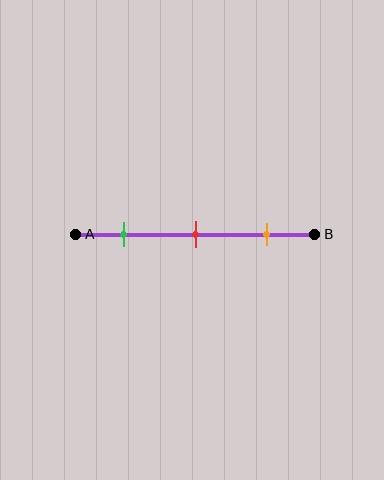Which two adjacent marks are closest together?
The green and red marks are the closest adjacent pair.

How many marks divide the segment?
There are 3 marks dividing the segment.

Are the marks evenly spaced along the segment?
Yes, the marks are approximately evenly spaced.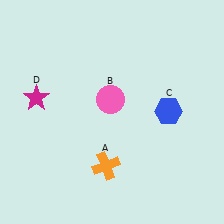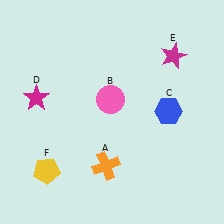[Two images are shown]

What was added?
A magenta star (E), a yellow pentagon (F) were added in Image 2.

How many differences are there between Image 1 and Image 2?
There are 2 differences between the two images.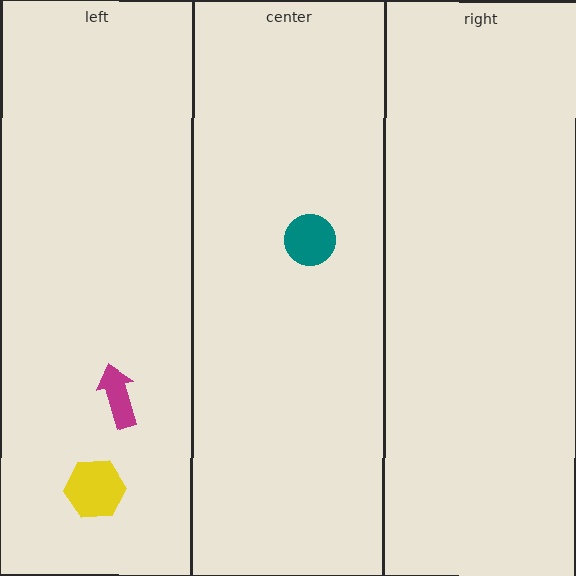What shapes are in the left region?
The magenta arrow, the yellow hexagon.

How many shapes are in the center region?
1.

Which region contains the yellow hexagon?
The left region.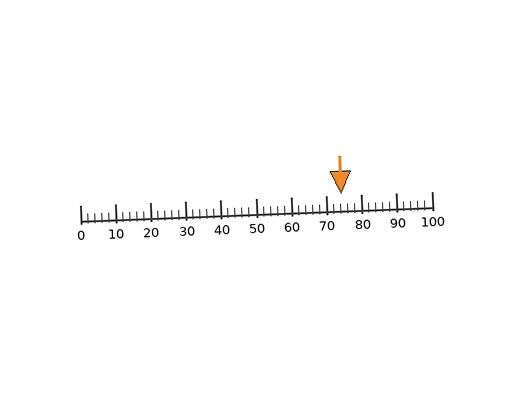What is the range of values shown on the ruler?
The ruler shows values from 0 to 100.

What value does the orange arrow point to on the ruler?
The orange arrow points to approximately 74.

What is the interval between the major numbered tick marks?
The major tick marks are spaced 10 units apart.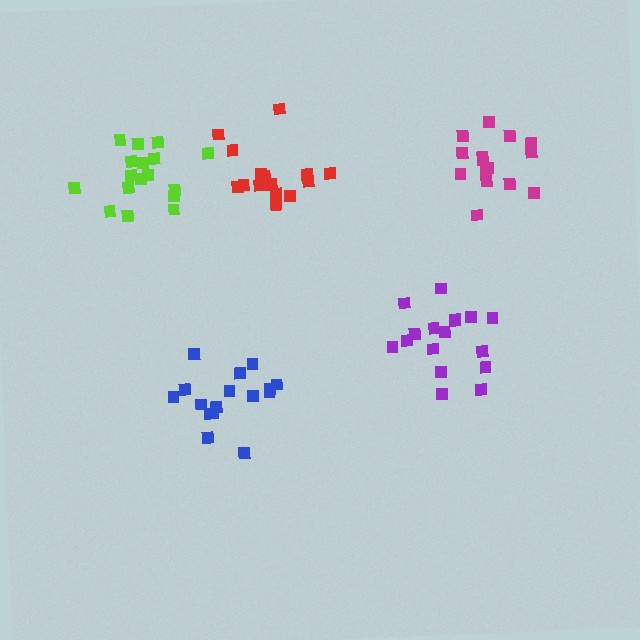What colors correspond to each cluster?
The clusters are colored: purple, blue, red, lime, magenta.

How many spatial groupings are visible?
There are 5 spatial groupings.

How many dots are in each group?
Group 1: 17 dots, Group 2: 16 dots, Group 3: 17 dots, Group 4: 17 dots, Group 5: 15 dots (82 total).